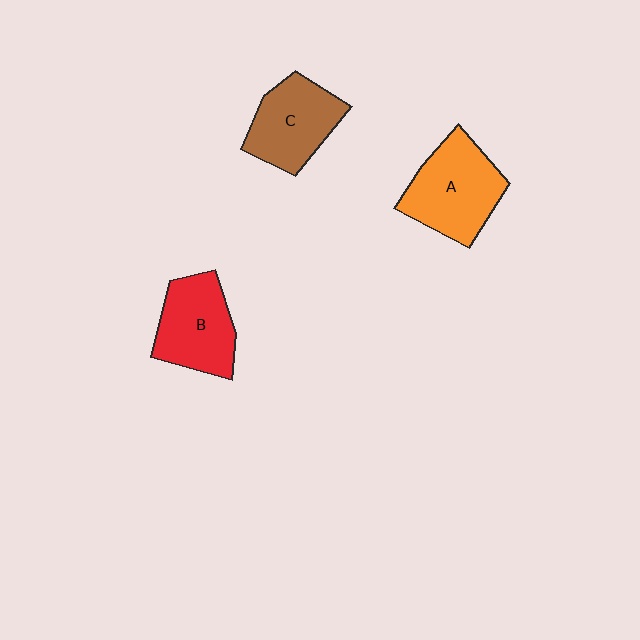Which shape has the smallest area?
Shape C (brown).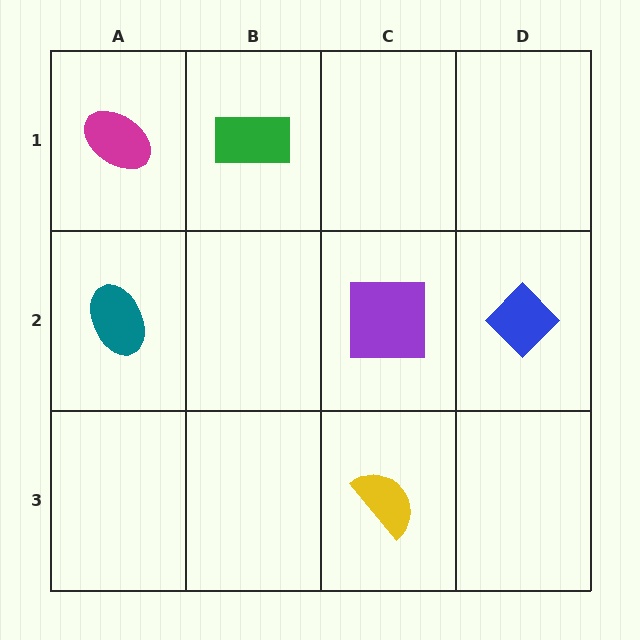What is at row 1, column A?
A magenta ellipse.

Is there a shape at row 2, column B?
No, that cell is empty.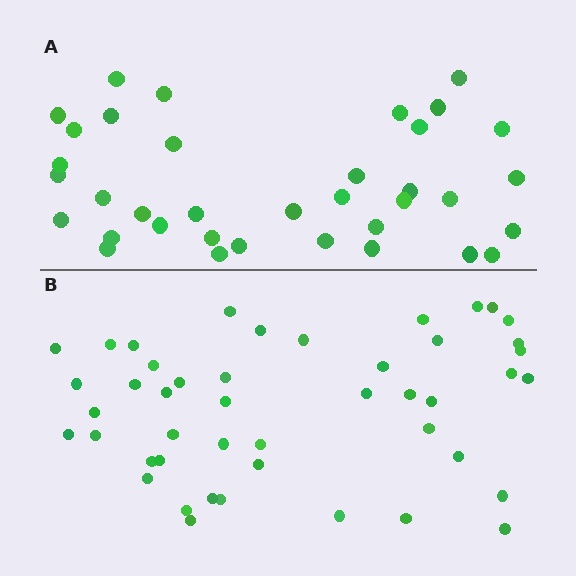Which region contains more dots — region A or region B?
Region B (the bottom region) has more dots.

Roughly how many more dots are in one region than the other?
Region B has roughly 10 or so more dots than region A.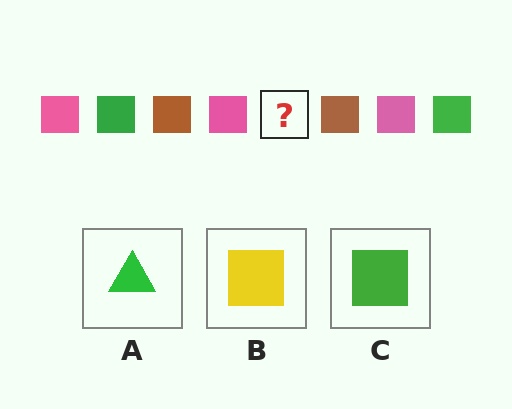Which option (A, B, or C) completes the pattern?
C.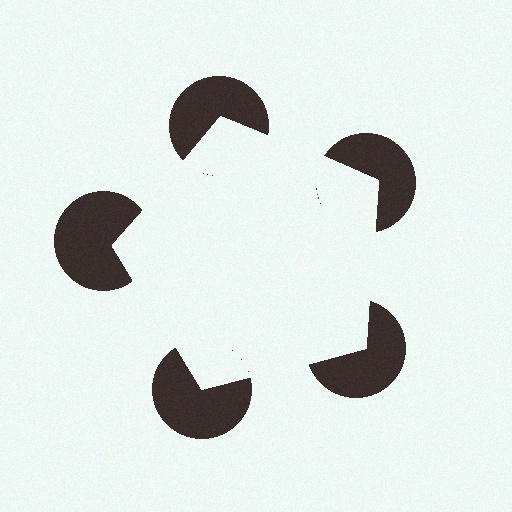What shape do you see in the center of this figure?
An illusory pentagon — its edges are inferred from the aligned wedge cuts in the pac-man discs, not physically drawn.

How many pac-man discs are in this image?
There are 5 — one at each vertex of the illusory pentagon.